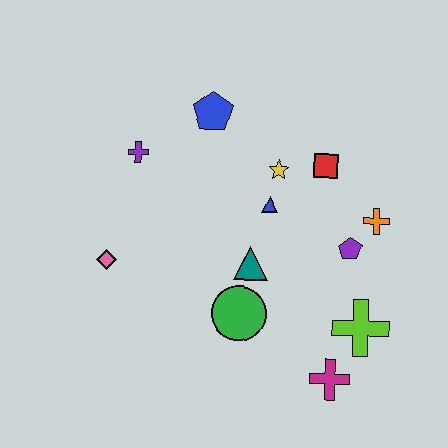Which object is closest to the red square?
The yellow star is closest to the red square.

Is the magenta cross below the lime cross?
Yes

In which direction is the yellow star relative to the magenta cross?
The yellow star is above the magenta cross.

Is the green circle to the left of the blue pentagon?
No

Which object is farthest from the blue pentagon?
The magenta cross is farthest from the blue pentagon.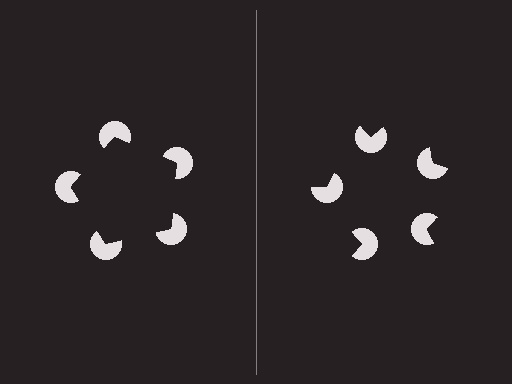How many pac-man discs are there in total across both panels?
10 — 5 on each side.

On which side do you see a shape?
An illusory pentagon appears on the left side. On the right side the wedge cuts are rotated, so no coherent shape forms.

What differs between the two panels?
The pac-man discs are positioned identically on both sides; only the wedge orientations differ. On the left they align to a pentagon; on the right they are misaligned.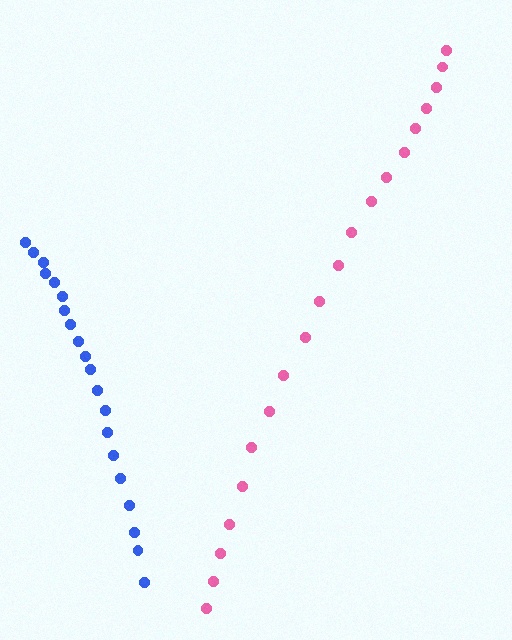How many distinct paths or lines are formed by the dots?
There are 2 distinct paths.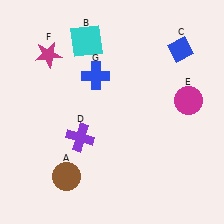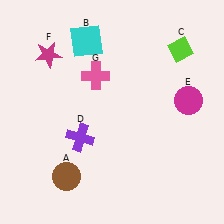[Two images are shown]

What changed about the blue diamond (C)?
In Image 1, C is blue. In Image 2, it changed to lime.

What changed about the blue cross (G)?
In Image 1, G is blue. In Image 2, it changed to pink.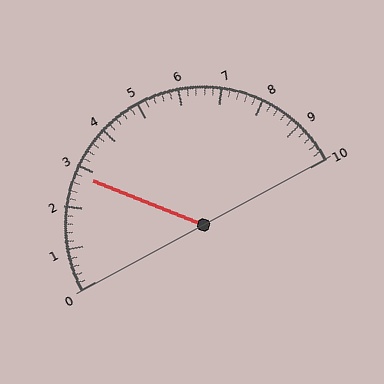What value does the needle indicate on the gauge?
The needle indicates approximately 2.8.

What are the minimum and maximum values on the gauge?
The gauge ranges from 0 to 10.